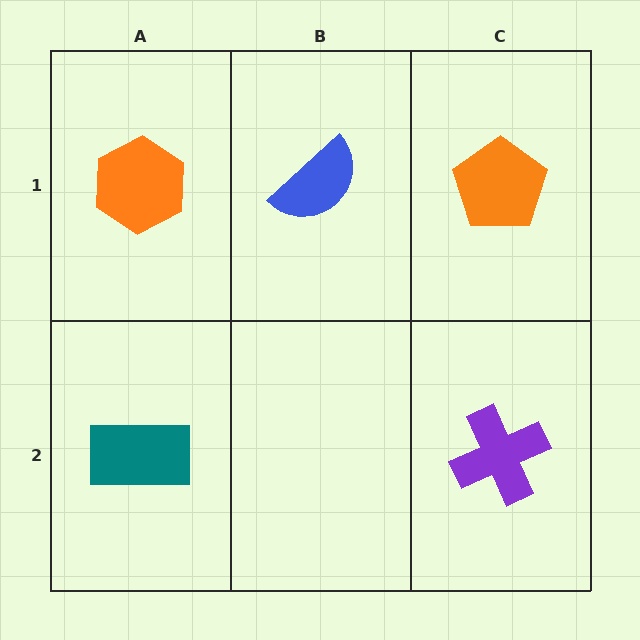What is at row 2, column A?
A teal rectangle.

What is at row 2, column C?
A purple cross.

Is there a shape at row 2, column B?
No, that cell is empty.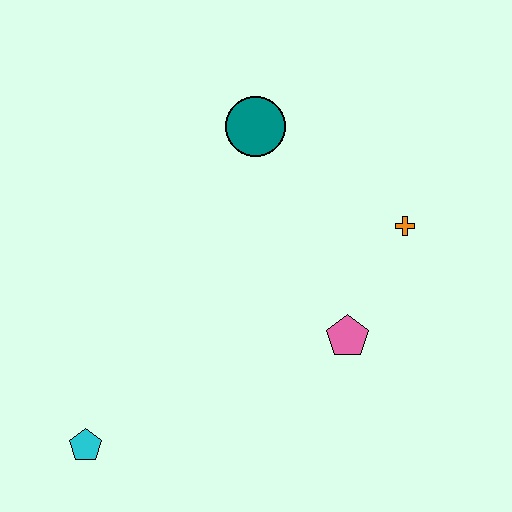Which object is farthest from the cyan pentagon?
The orange cross is farthest from the cyan pentagon.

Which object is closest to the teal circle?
The orange cross is closest to the teal circle.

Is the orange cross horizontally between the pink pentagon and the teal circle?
No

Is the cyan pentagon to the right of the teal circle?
No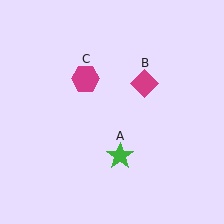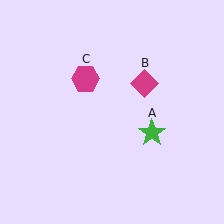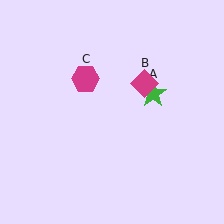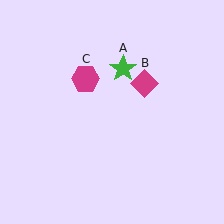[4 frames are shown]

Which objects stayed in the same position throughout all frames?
Magenta diamond (object B) and magenta hexagon (object C) remained stationary.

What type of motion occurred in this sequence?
The green star (object A) rotated counterclockwise around the center of the scene.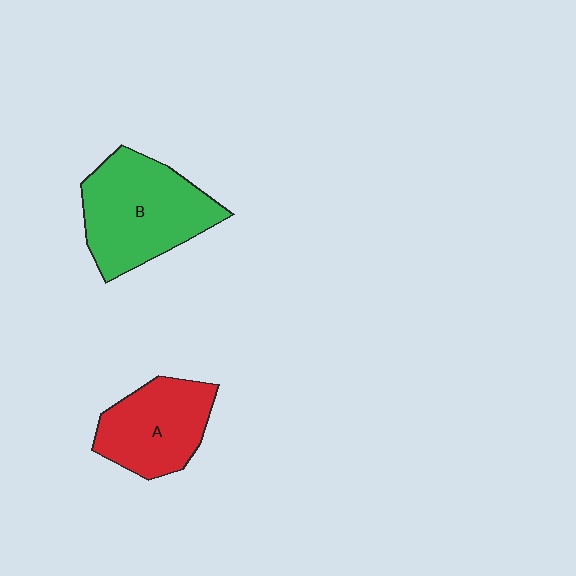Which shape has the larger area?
Shape B (green).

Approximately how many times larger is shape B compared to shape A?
Approximately 1.3 times.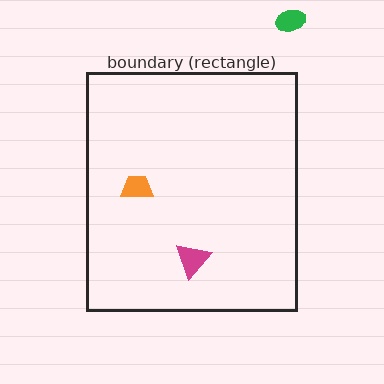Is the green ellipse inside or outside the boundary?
Outside.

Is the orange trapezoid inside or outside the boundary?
Inside.